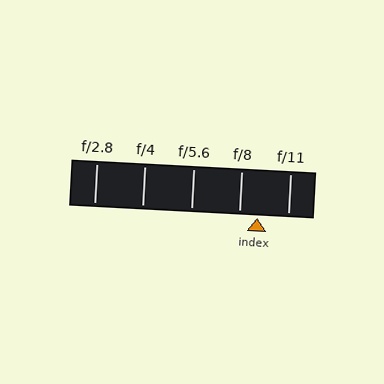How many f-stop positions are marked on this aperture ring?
There are 5 f-stop positions marked.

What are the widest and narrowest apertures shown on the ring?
The widest aperture shown is f/2.8 and the narrowest is f/11.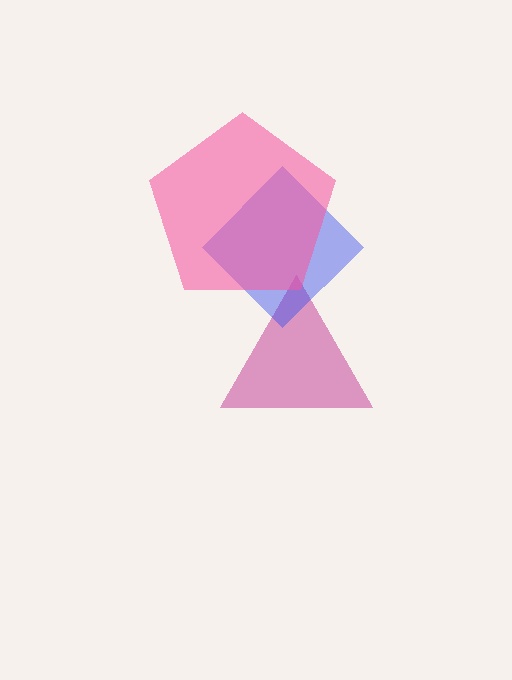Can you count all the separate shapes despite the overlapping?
Yes, there are 3 separate shapes.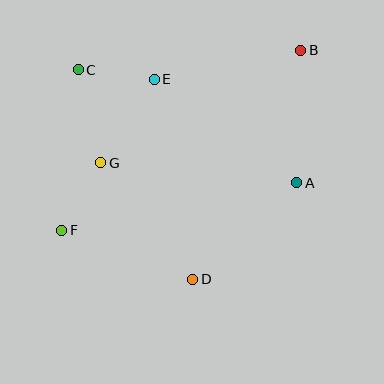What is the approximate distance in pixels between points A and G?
The distance between A and G is approximately 197 pixels.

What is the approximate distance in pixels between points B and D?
The distance between B and D is approximately 253 pixels.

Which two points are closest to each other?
Points C and E are closest to each other.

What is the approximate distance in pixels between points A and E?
The distance between A and E is approximately 176 pixels.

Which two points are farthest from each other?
Points B and F are farthest from each other.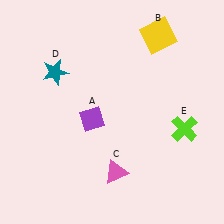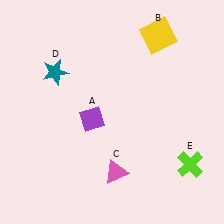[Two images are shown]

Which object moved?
The lime cross (E) moved down.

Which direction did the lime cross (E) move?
The lime cross (E) moved down.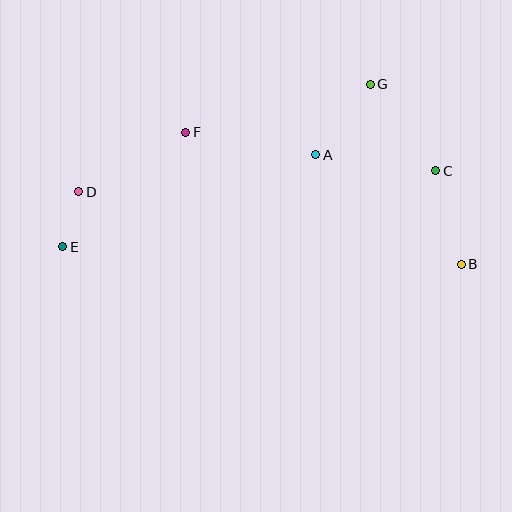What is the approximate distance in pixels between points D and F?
The distance between D and F is approximately 122 pixels.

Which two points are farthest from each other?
Points B and E are farthest from each other.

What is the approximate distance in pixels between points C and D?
The distance between C and D is approximately 358 pixels.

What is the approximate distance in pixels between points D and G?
The distance between D and G is approximately 311 pixels.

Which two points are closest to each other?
Points D and E are closest to each other.